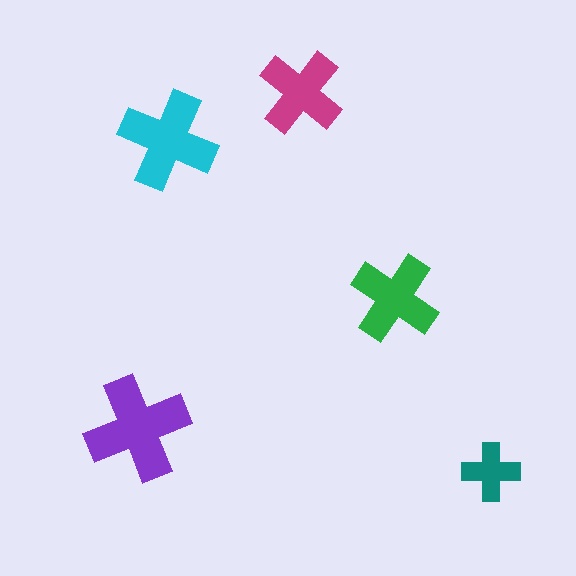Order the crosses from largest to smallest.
the purple one, the cyan one, the green one, the magenta one, the teal one.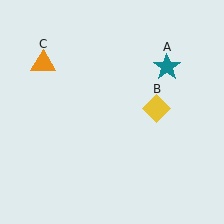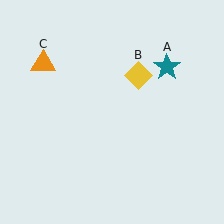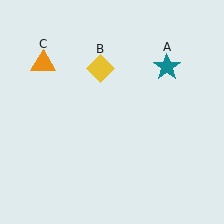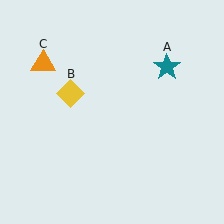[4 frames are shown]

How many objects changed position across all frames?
1 object changed position: yellow diamond (object B).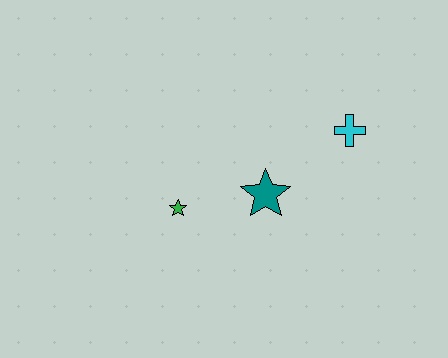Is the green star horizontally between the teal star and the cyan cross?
No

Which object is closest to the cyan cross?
The teal star is closest to the cyan cross.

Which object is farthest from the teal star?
The cyan cross is farthest from the teal star.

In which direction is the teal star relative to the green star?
The teal star is to the right of the green star.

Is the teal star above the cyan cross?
No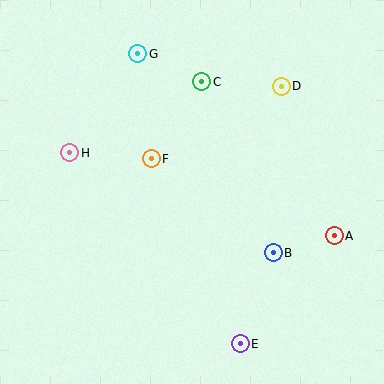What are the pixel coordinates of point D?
Point D is at (281, 86).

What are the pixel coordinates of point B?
Point B is at (273, 253).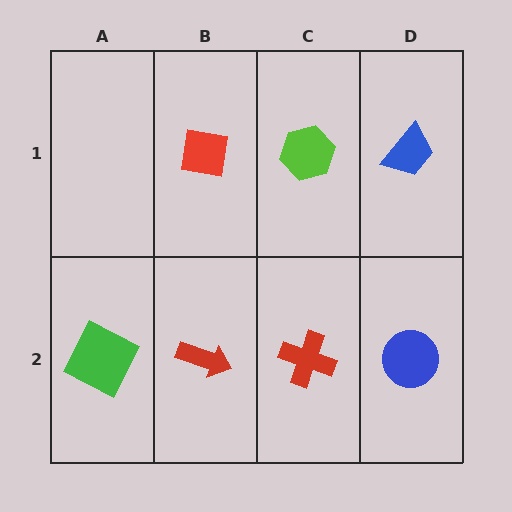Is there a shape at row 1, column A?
No, that cell is empty.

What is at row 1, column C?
A lime hexagon.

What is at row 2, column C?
A red cross.